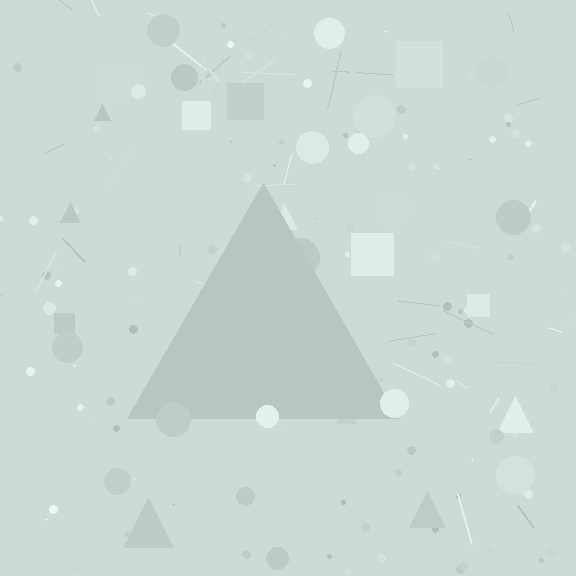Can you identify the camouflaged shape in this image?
The camouflaged shape is a triangle.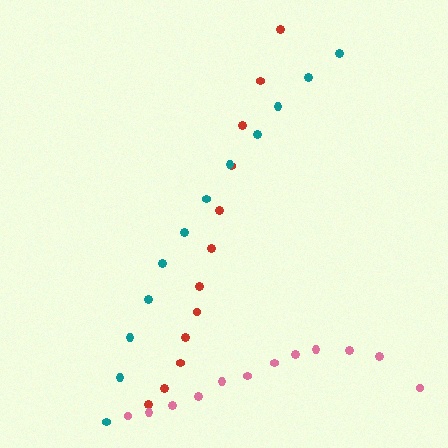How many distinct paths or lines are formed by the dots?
There are 3 distinct paths.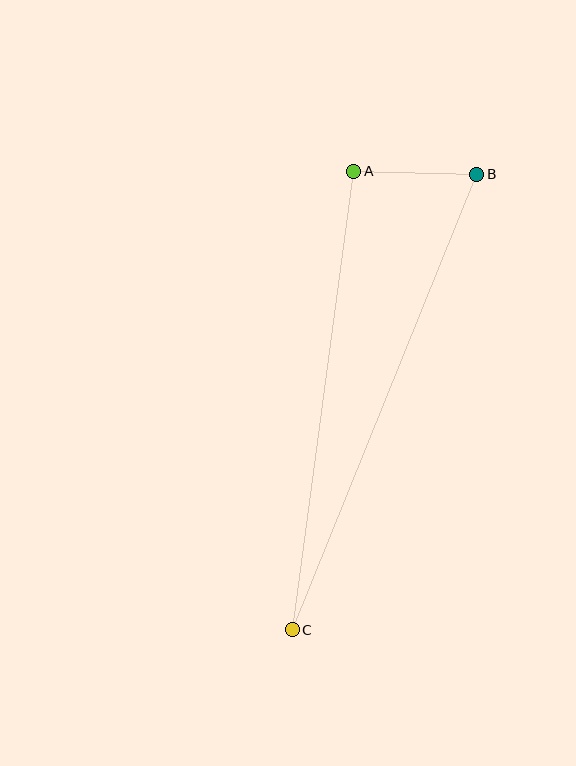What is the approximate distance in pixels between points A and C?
The distance between A and C is approximately 462 pixels.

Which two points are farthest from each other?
Points B and C are farthest from each other.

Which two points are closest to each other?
Points A and B are closest to each other.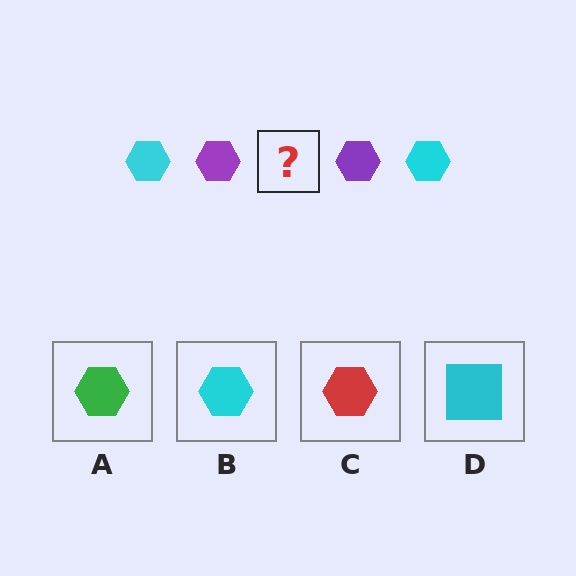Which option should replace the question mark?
Option B.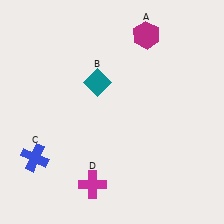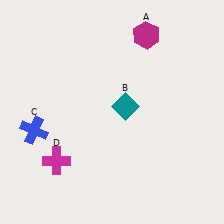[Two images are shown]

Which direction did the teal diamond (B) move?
The teal diamond (B) moved right.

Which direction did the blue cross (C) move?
The blue cross (C) moved up.